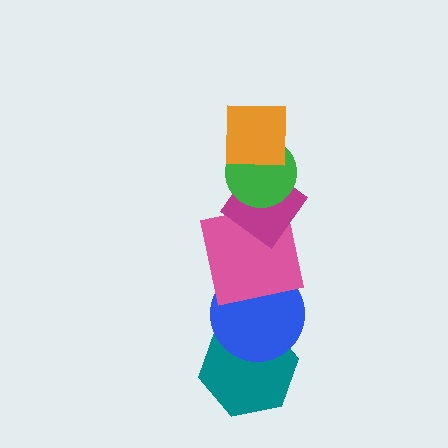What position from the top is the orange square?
The orange square is 1st from the top.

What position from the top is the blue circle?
The blue circle is 5th from the top.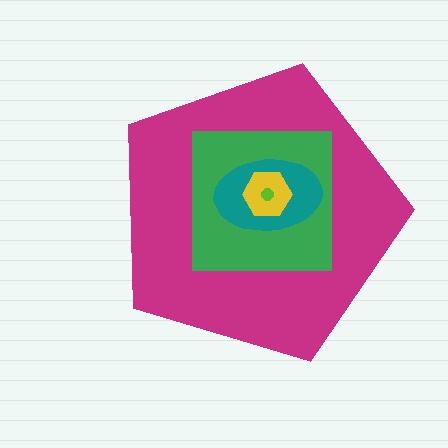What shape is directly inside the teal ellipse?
The yellow hexagon.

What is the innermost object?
The lime circle.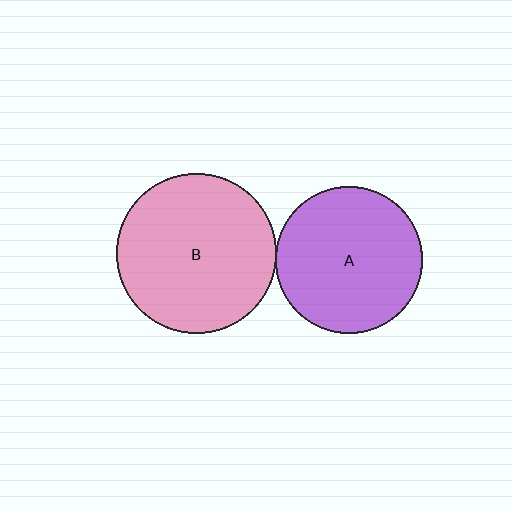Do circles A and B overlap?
Yes.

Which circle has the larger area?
Circle B (pink).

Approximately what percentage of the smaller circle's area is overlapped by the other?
Approximately 5%.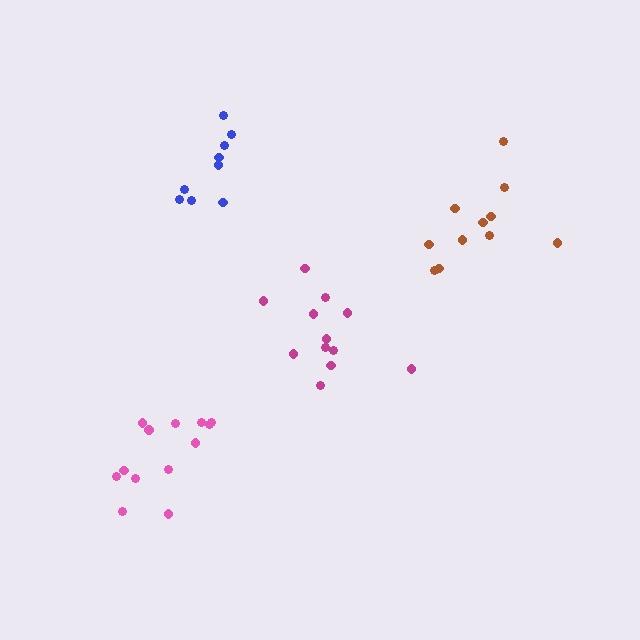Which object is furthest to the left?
The pink cluster is leftmost.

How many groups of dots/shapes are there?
There are 4 groups.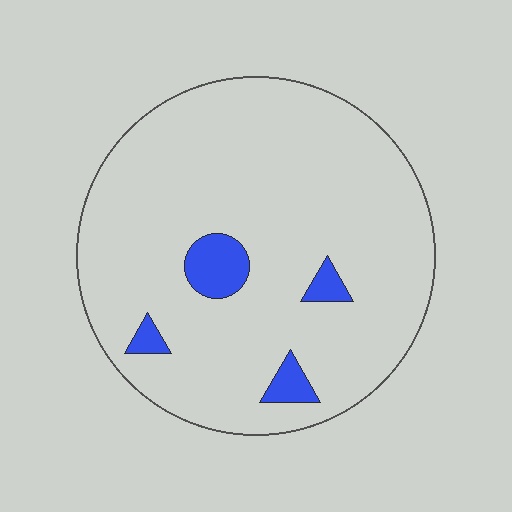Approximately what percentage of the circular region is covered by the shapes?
Approximately 5%.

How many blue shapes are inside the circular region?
4.